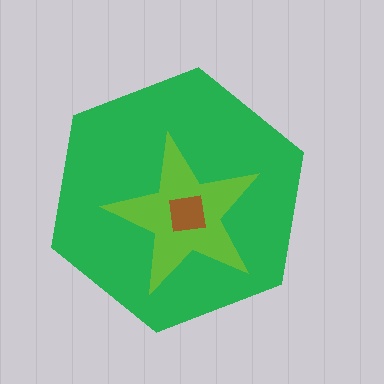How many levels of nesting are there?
3.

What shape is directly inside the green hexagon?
The lime star.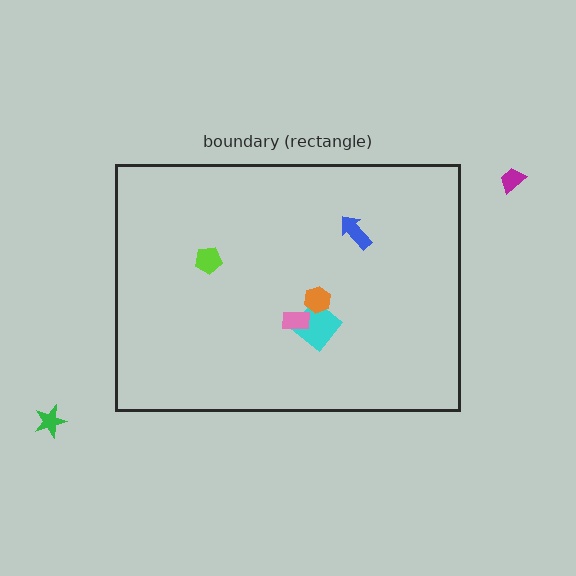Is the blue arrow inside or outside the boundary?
Inside.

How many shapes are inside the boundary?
5 inside, 2 outside.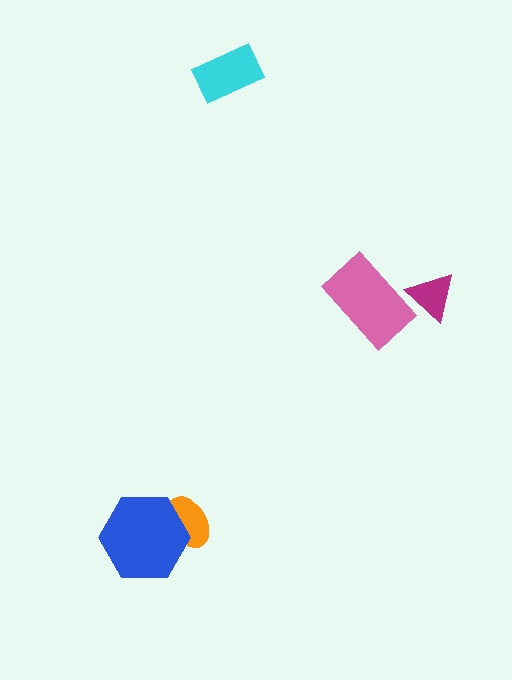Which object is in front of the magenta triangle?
The pink rectangle is in front of the magenta triangle.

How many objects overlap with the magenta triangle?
1 object overlaps with the magenta triangle.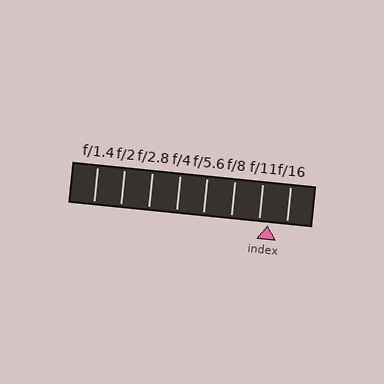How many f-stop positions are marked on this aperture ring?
There are 8 f-stop positions marked.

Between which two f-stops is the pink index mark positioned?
The index mark is between f/11 and f/16.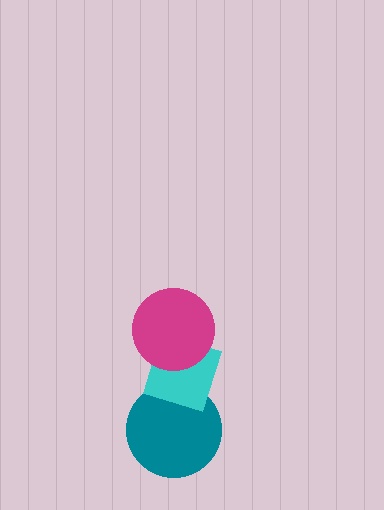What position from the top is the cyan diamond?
The cyan diamond is 2nd from the top.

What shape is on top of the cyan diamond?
The magenta circle is on top of the cyan diamond.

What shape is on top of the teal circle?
The cyan diamond is on top of the teal circle.